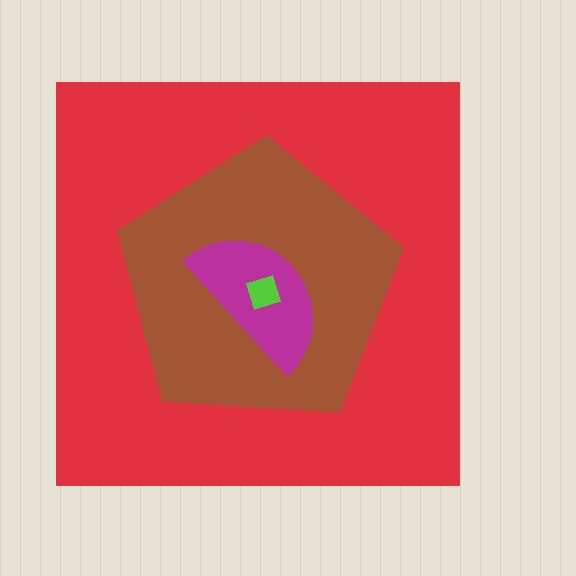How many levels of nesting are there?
4.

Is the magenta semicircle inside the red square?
Yes.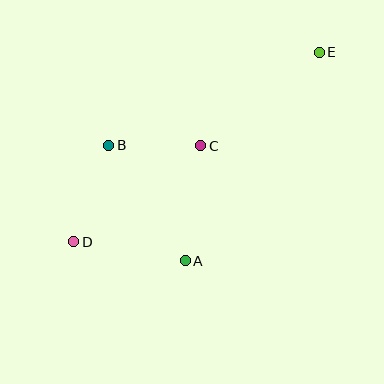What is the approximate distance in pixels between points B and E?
The distance between B and E is approximately 230 pixels.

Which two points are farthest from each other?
Points D and E are farthest from each other.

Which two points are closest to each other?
Points B and C are closest to each other.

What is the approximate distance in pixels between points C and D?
The distance between C and D is approximately 159 pixels.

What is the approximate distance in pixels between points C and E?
The distance between C and E is approximately 151 pixels.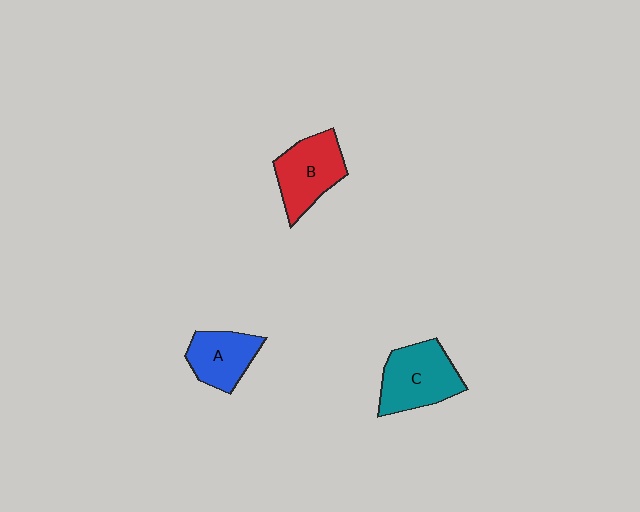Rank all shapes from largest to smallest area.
From largest to smallest: C (teal), B (red), A (blue).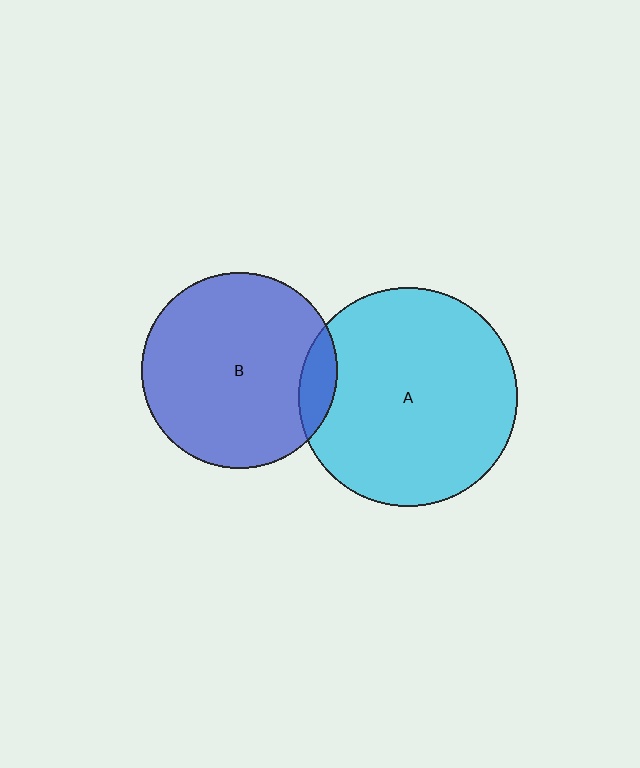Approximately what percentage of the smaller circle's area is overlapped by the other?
Approximately 10%.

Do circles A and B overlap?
Yes.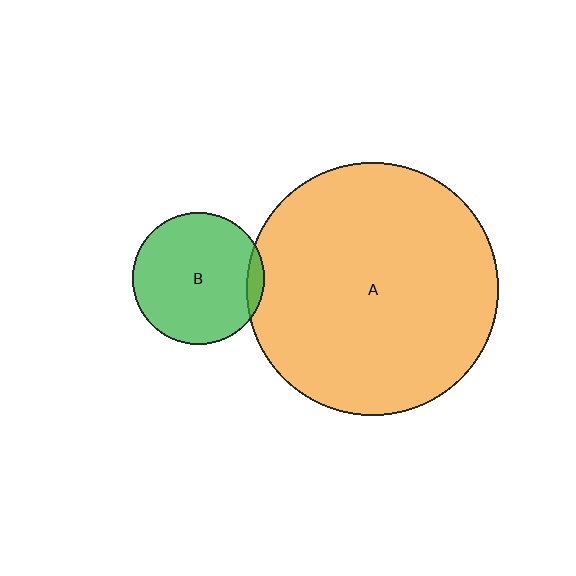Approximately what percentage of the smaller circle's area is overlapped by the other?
Approximately 5%.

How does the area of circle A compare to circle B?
Approximately 3.6 times.